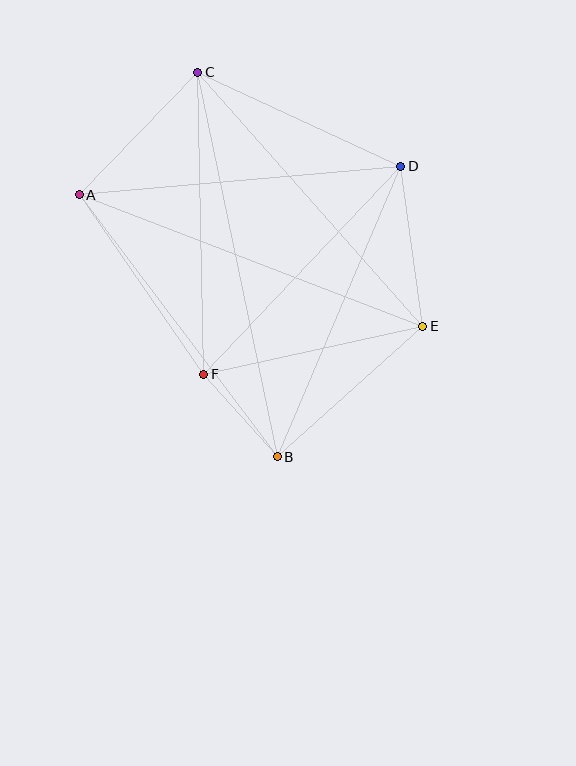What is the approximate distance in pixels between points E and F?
The distance between E and F is approximately 225 pixels.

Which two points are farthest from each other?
Points B and C are farthest from each other.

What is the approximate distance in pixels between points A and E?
The distance between A and E is approximately 368 pixels.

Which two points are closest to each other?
Points B and F are closest to each other.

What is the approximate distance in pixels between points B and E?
The distance between B and E is approximately 195 pixels.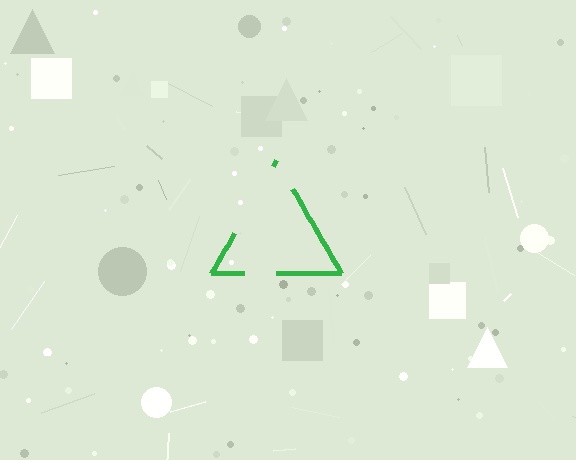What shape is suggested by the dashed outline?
The dashed outline suggests a triangle.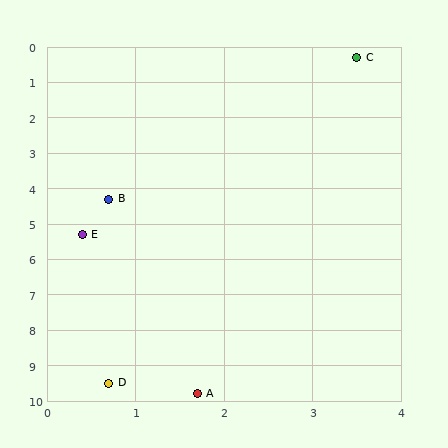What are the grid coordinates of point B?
Point B is at approximately (0.7, 4.3).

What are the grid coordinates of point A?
Point A is at approximately (1.7, 9.8).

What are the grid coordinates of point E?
Point E is at approximately (0.4, 5.3).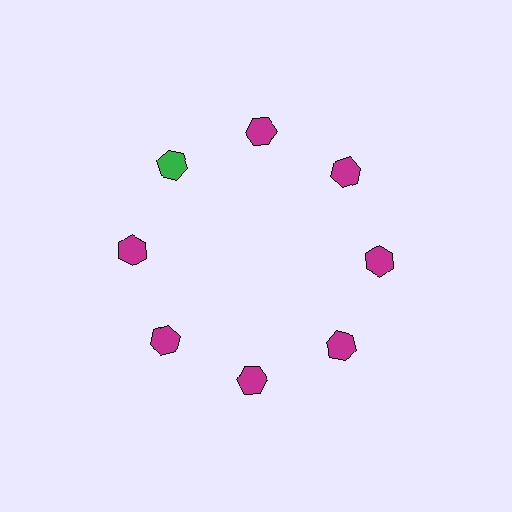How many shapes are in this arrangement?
There are 8 shapes arranged in a ring pattern.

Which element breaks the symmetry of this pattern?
The green hexagon at roughly the 10 o'clock position breaks the symmetry. All other shapes are magenta hexagons.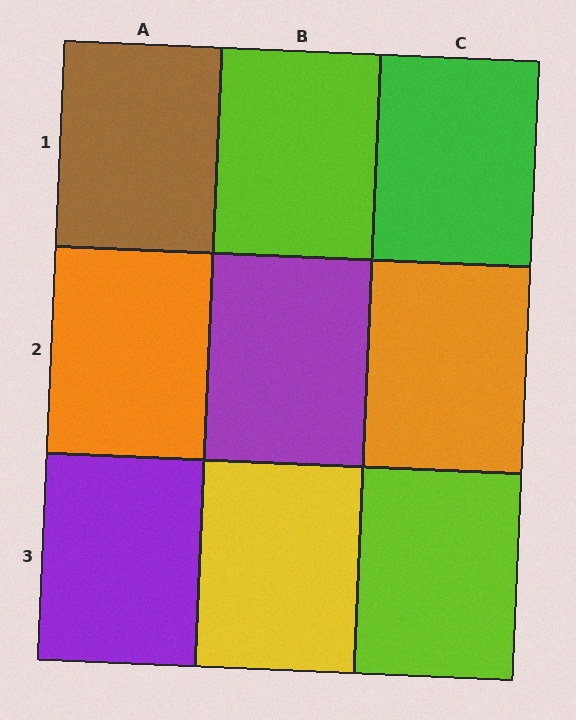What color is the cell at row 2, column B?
Purple.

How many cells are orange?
2 cells are orange.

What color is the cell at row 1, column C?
Green.